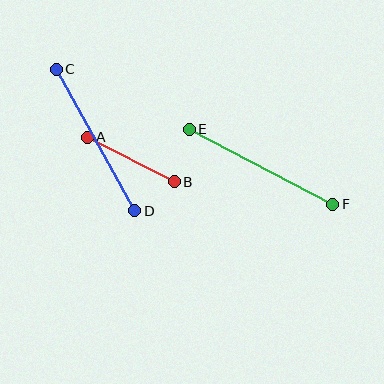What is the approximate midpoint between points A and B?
The midpoint is at approximately (131, 160) pixels.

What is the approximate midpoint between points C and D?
The midpoint is at approximately (96, 140) pixels.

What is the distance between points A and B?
The distance is approximately 98 pixels.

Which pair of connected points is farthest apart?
Points E and F are farthest apart.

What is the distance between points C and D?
The distance is approximately 162 pixels.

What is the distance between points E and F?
The distance is approximately 162 pixels.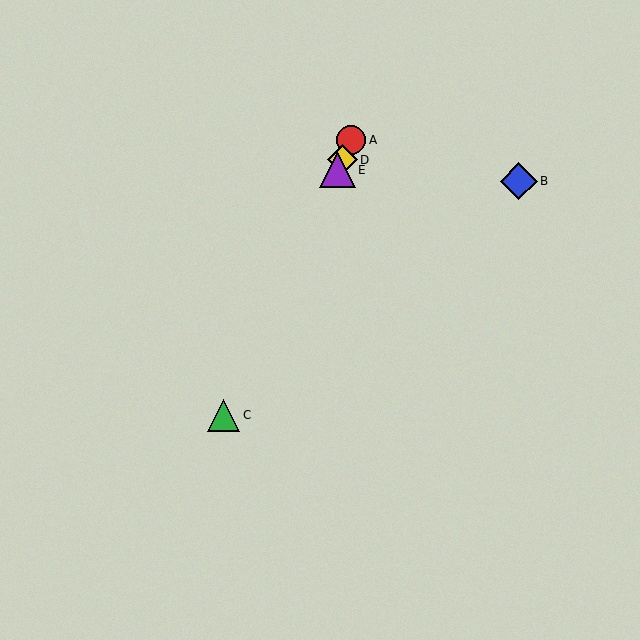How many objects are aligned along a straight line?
4 objects (A, C, D, E) are aligned along a straight line.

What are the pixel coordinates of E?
Object E is at (337, 170).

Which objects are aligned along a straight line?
Objects A, C, D, E are aligned along a straight line.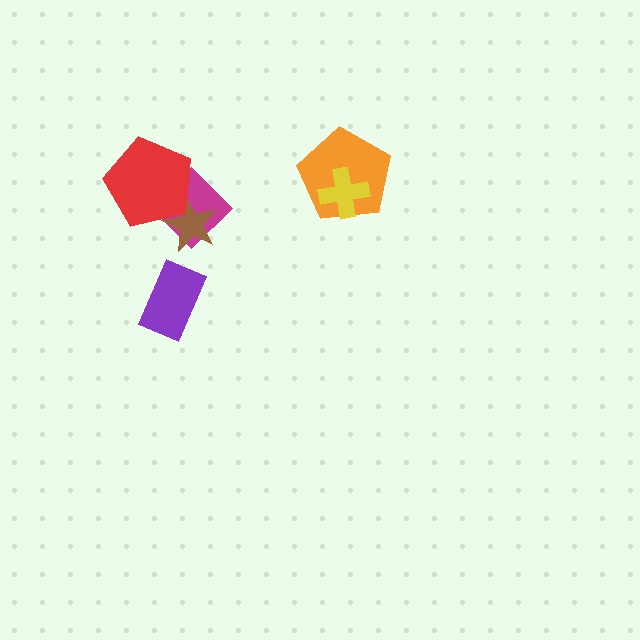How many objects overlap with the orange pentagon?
1 object overlaps with the orange pentagon.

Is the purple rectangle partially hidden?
No, no other shape covers it.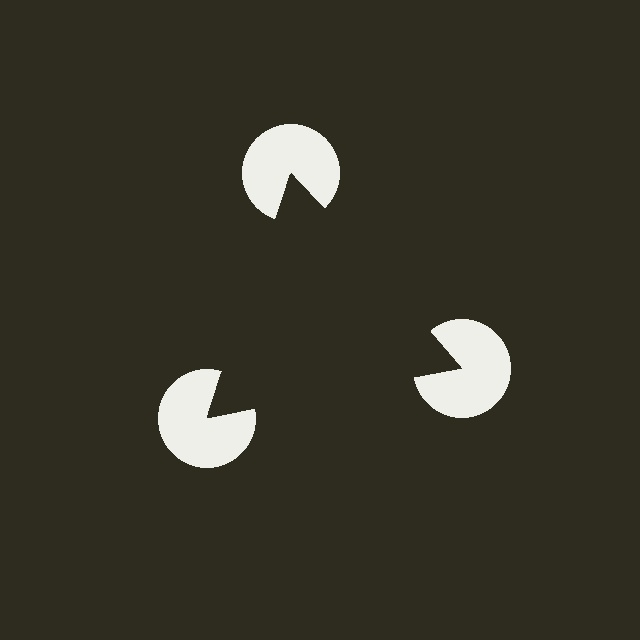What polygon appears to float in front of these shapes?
An illusory triangle — its edges are inferred from the aligned wedge cuts in the pac-man discs, not physically drawn.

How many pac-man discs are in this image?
There are 3 — one at each vertex of the illusory triangle.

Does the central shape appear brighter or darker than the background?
It typically appears slightly darker than the background, even though no actual brightness change is drawn.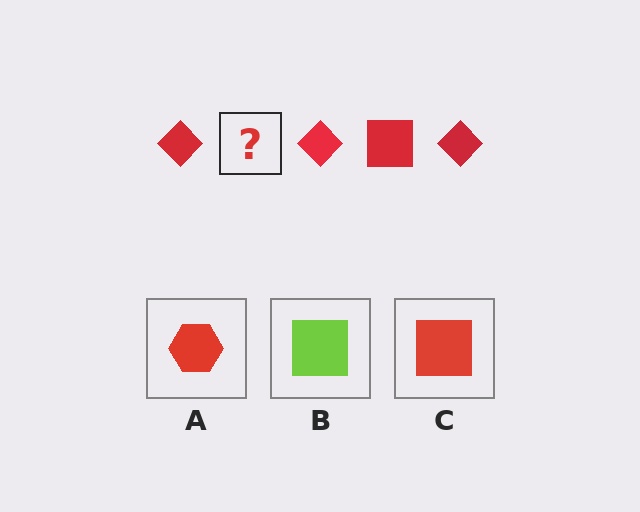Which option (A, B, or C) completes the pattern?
C.